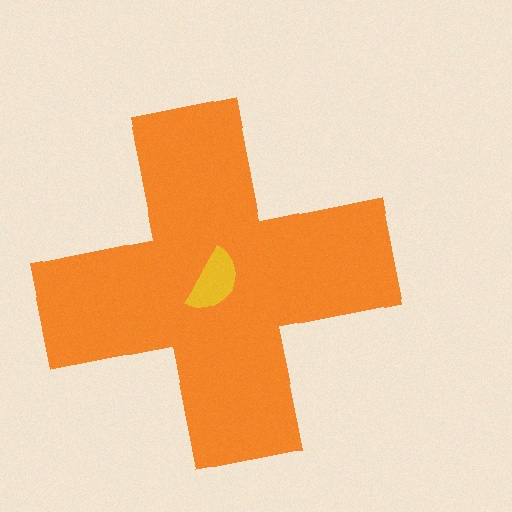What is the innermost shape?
The yellow semicircle.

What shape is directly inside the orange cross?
The yellow semicircle.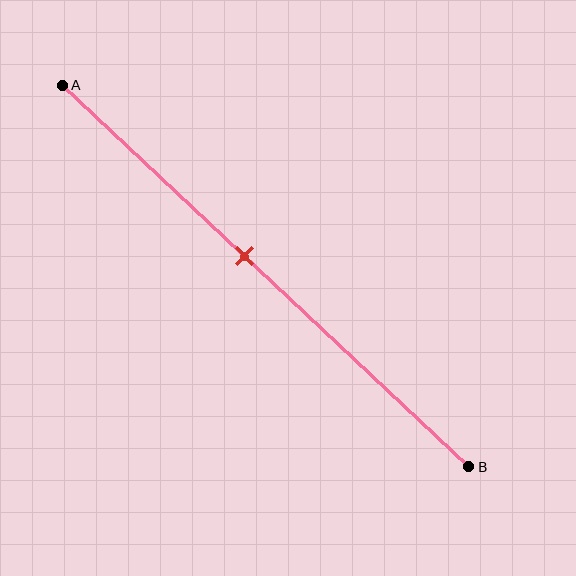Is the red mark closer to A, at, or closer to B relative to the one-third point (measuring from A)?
The red mark is closer to point B than the one-third point of segment AB.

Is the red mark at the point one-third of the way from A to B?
No, the mark is at about 45% from A, not at the 33% one-third point.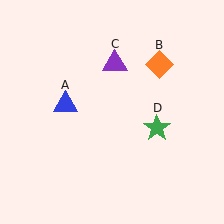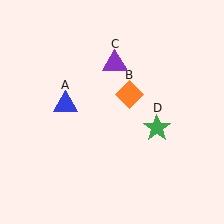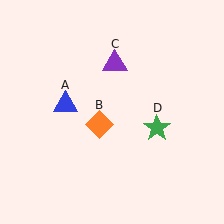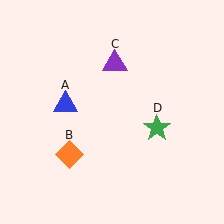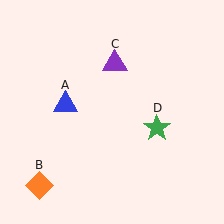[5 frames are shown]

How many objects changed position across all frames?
1 object changed position: orange diamond (object B).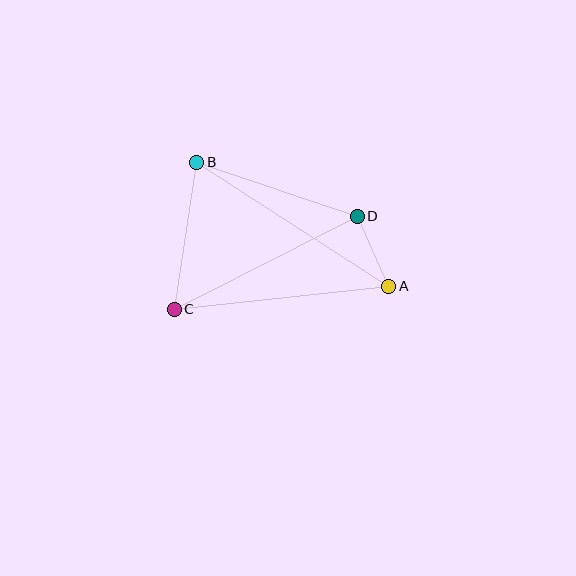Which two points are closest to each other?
Points A and D are closest to each other.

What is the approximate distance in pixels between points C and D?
The distance between C and D is approximately 205 pixels.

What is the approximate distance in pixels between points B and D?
The distance between B and D is approximately 169 pixels.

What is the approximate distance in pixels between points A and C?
The distance between A and C is approximately 216 pixels.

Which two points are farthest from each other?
Points A and B are farthest from each other.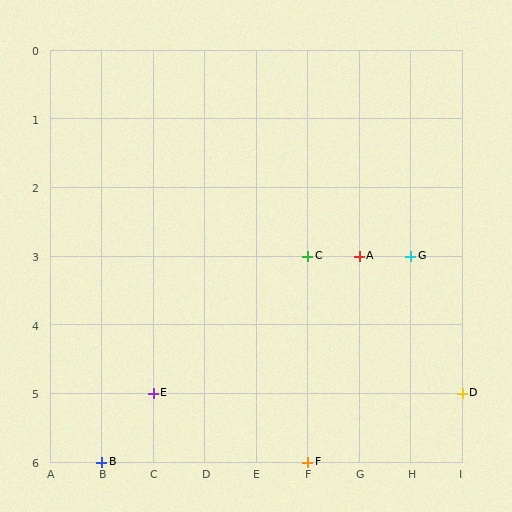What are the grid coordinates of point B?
Point B is at grid coordinates (B, 6).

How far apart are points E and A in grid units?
Points E and A are 4 columns and 2 rows apart (about 4.5 grid units diagonally).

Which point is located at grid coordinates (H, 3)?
Point G is at (H, 3).